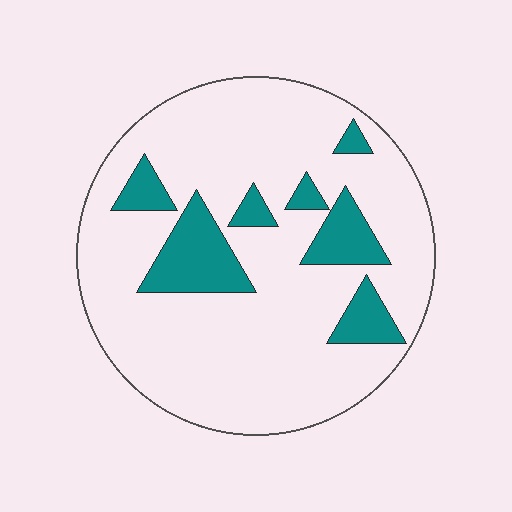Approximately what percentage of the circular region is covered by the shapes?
Approximately 20%.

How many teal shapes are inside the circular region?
7.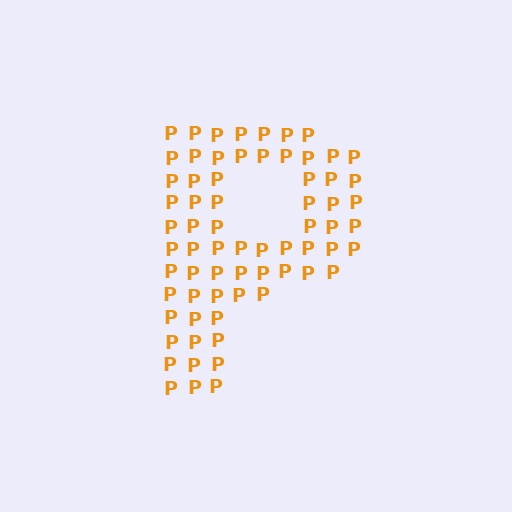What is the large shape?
The large shape is the letter P.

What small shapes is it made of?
It is made of small letter P's.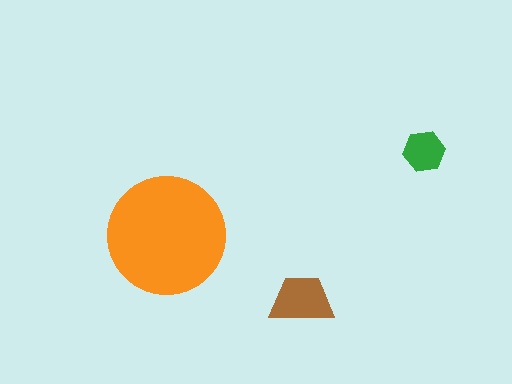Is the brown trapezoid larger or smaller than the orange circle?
Smaller.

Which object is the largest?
The orange circle.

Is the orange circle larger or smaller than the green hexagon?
Larger.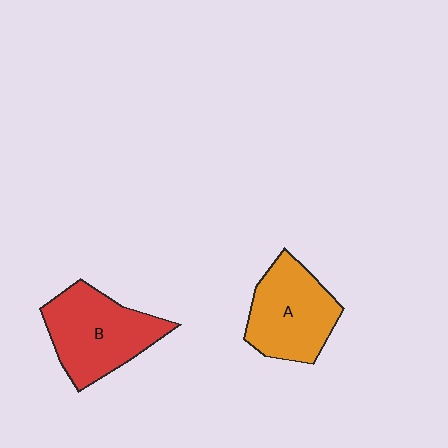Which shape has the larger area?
Shape B (red).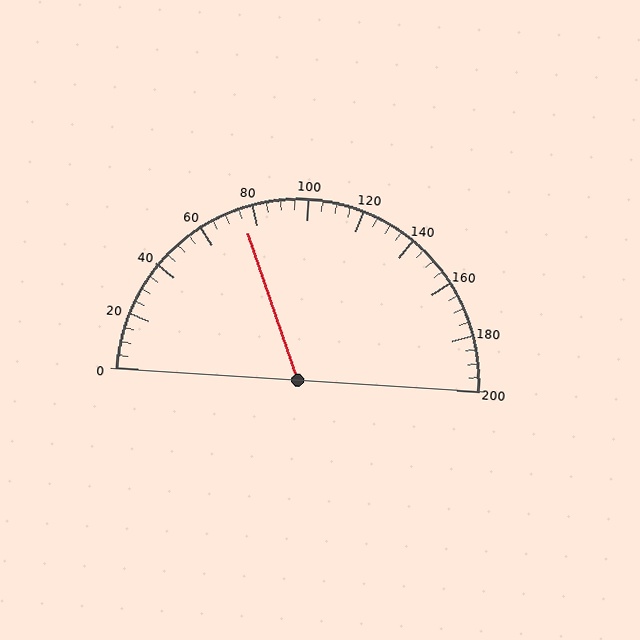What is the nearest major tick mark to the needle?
The nearest major tick mark is 80.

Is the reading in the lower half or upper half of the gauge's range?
The reading is in the lower half of the range (0 to 200).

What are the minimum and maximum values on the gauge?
The gauge ranges from 0 to 200.